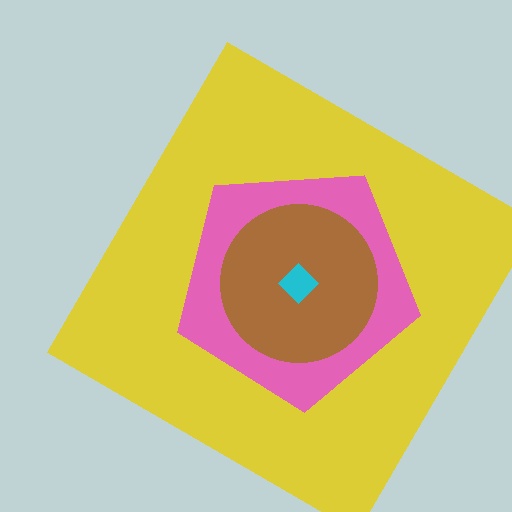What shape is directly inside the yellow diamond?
The pink pentagon.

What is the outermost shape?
The yellow diamond.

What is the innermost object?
The cyan diamond.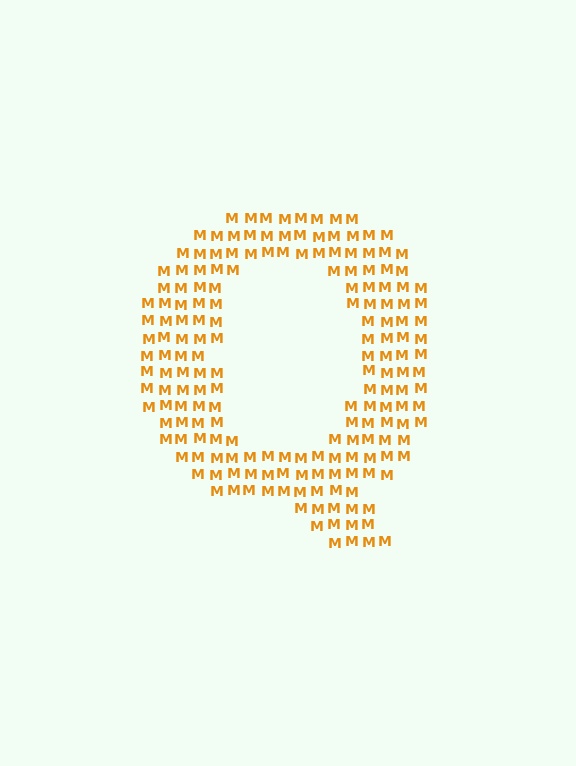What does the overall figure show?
The overall figure shows the letter Q.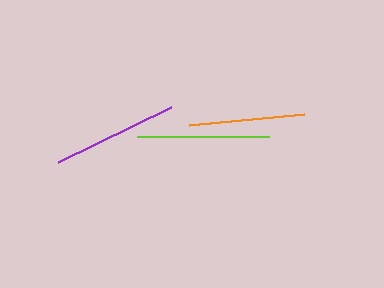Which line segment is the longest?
The lime line is the longest at approximately 131 pixels.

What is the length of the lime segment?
The lime segment is approximately 131 pixels long.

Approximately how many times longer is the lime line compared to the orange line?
The lime line is approximately 1.1 times the length of the orange line.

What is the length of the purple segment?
The purple segment is approximately 125 pixels long.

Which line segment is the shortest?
The orange line is the shortest at approximately 116 pixels.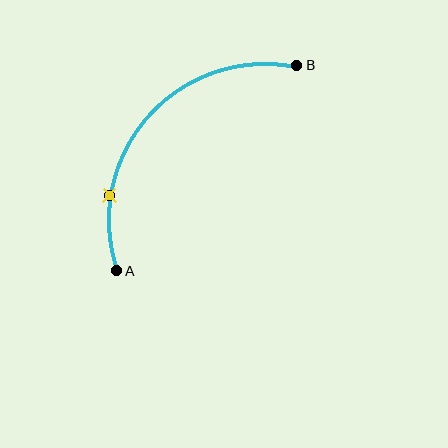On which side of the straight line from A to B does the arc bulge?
The arc bulges above and to the left of the straight line connecting A and B.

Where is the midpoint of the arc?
The arc midpoint is the point on the curve farthest from the straight line joining A and B. It sits above and to the left of that line.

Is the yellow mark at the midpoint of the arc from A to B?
No. The yellow mark lies on the arc but is closer to endpoint A. The arc midpoint would be at the point on the curve equidistant along the arc from both A and B.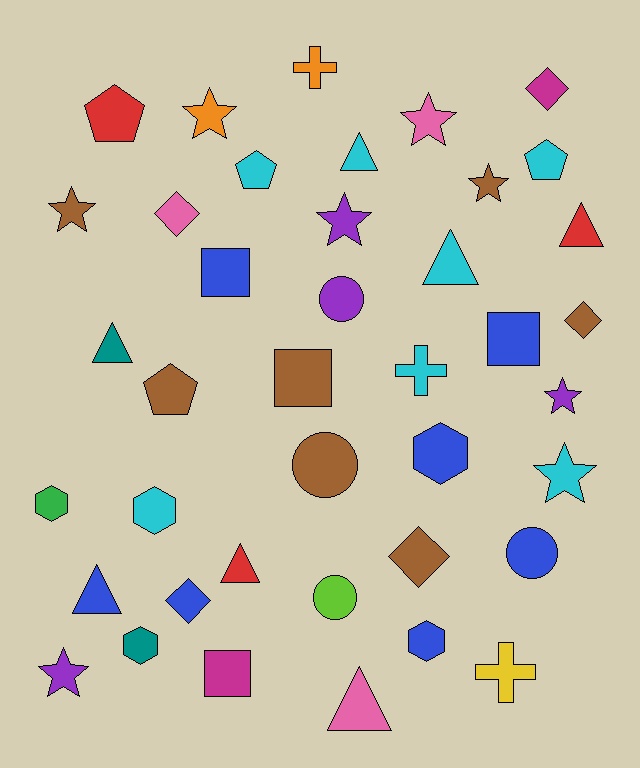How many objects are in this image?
There are 40 objects.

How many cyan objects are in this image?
There are 7 cyan objects.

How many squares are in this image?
There are 4 squares.